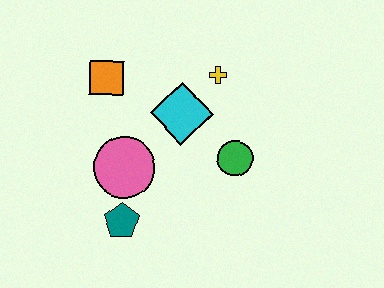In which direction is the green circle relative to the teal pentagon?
The green circle is to the right of the teal pentagon.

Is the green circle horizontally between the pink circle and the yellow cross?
No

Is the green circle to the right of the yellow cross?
Yes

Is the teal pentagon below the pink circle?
Yes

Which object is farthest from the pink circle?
The yellow cross is farthest from the pink circle.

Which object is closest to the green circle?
The cyan diamond is closest to the green circle.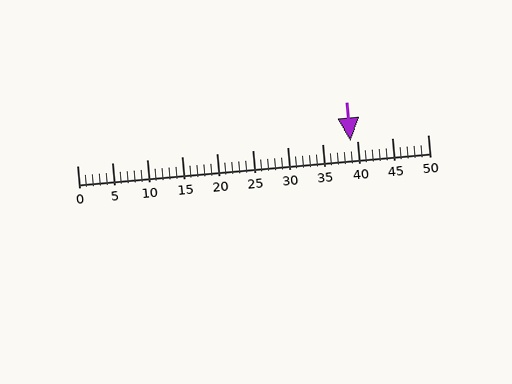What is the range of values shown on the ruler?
The ruler shows values from 0 to 50.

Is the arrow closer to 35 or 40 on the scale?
The arrow is closer to 40.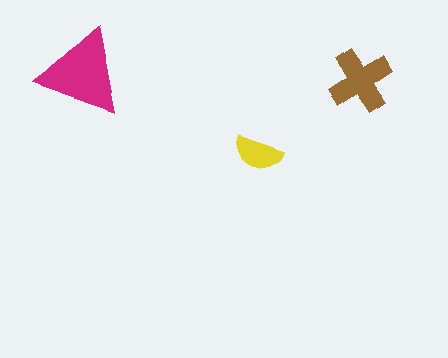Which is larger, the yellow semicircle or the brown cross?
The brown cross.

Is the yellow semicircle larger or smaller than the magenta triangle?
Smaller.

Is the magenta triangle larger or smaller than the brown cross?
Larger.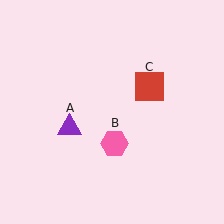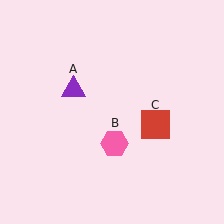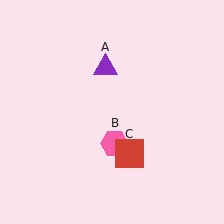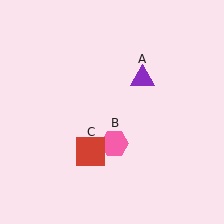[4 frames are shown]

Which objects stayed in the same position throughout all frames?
Pink hexagon (object B) remained stationary.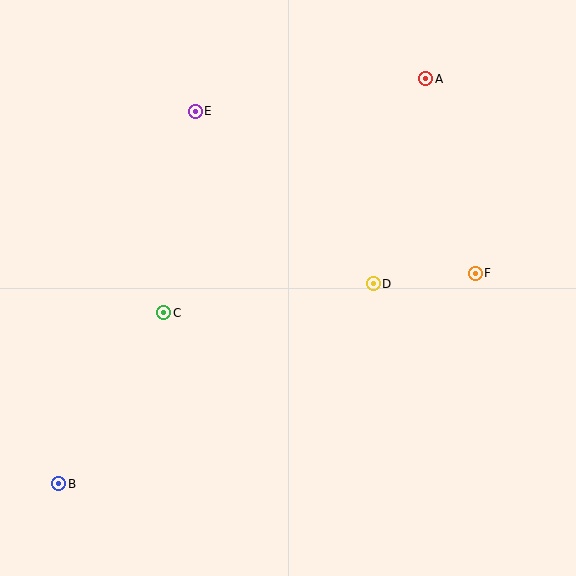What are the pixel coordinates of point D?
Point D is at (373, 284).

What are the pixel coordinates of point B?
Point B is at (59, 484).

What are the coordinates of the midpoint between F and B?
The midpoint between F and B is at (267, 379).